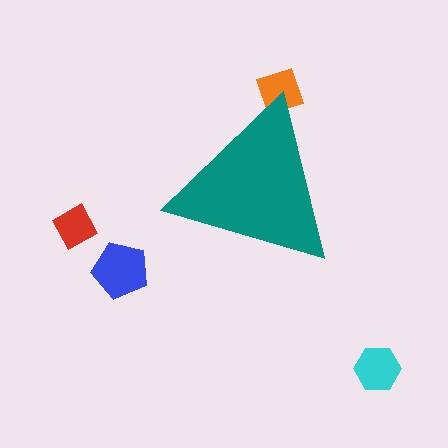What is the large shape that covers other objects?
A teal triangle.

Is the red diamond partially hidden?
No, the red diamond is fully visible.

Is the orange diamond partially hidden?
Yes, the orange diamond is partially hidden behind the teal triangle.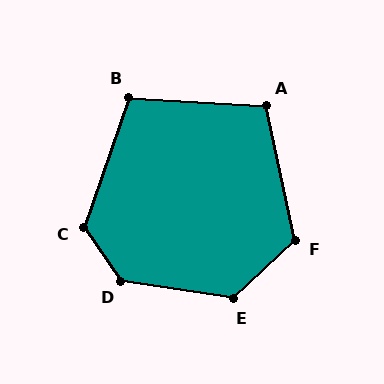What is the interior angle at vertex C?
Approximately 126 degrees (obtuse).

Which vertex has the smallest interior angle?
A, at approximately 105 degrees.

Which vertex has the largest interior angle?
D, at approximately 133 degrees.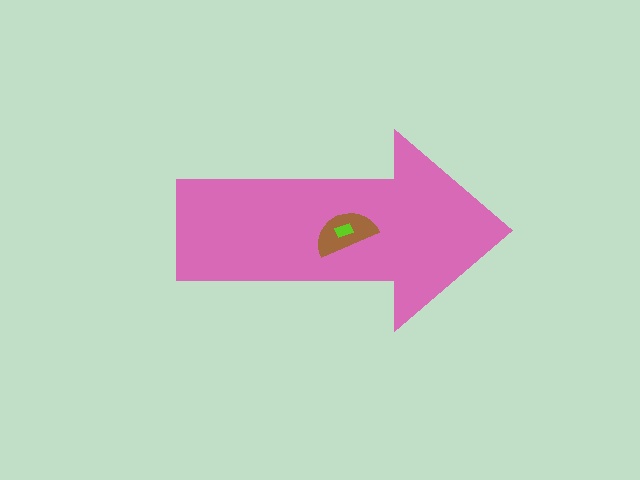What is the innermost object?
The lime rectangle.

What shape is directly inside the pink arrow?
The brown semicircle.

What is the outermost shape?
The pink arrow.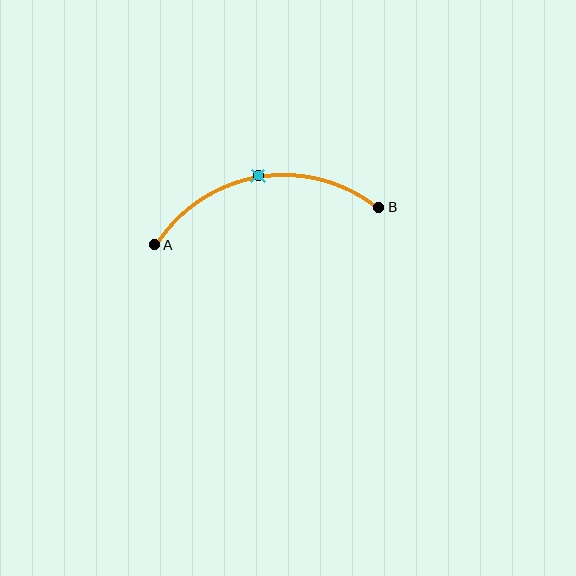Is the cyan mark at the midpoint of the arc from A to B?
Yes. The cyan mark lies on the arc at equal arc-length from both A and B — it is the arc midpoint.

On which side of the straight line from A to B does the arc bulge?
The arc bulges above the straight line connecting A and B.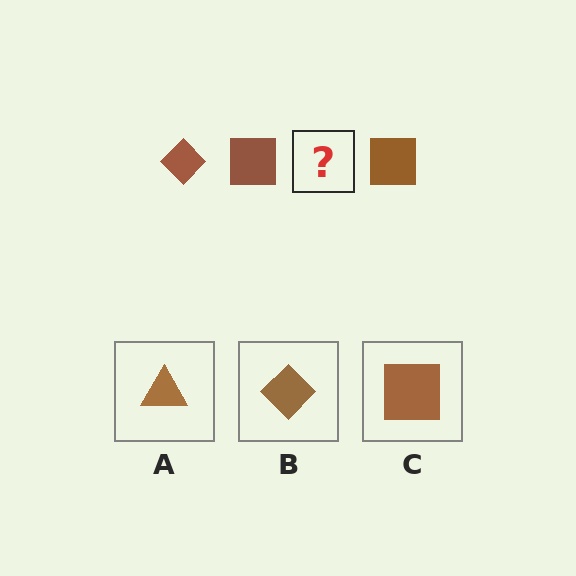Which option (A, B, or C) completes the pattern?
B.